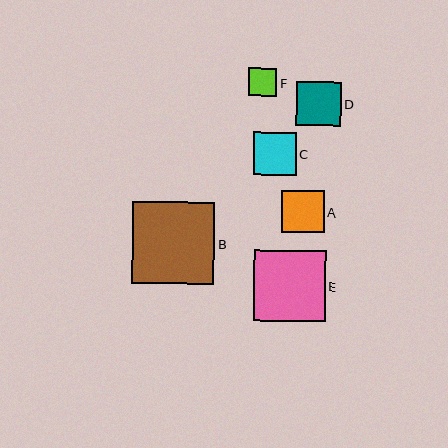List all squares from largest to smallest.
From largest to smallest: B, E, D, C, A, F.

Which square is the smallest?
Square F is the smallest with a size of approximately 28 pixels.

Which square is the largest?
Square B is the largest with a size of approximately 82 pixels.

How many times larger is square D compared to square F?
Square D is approximately 1.6 times the size of square F.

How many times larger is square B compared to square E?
Square B is approximately 1.2 times the size of square E.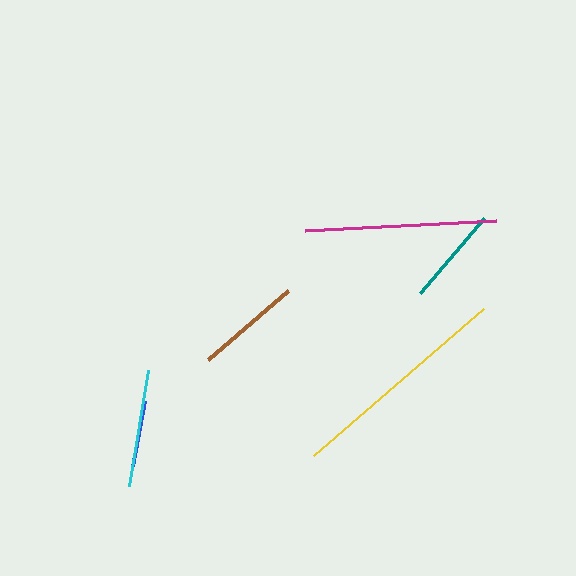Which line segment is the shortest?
The blue line is the shortest at approximately 66 pixels.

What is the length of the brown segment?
The brown segment is approximately 106 pixels long.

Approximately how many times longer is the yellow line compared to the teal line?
The yellow line is approximately 2.3 times the length of the teal line.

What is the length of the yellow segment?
The yellow segment is approximately 224 pixels long.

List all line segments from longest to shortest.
From longest to shortest: yellow, magenta, cyan, brown, teal, blue.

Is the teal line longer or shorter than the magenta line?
The magenta line is longer than the teal line.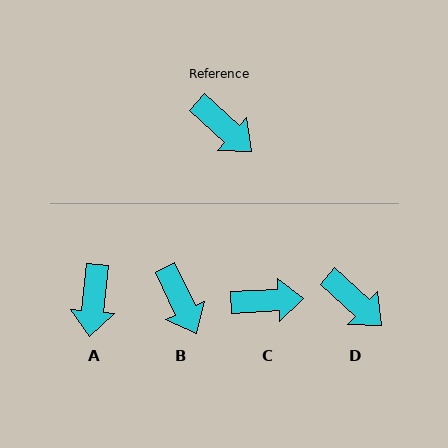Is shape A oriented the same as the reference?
No, it is off by about 54 degrees.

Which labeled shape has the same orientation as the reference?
D.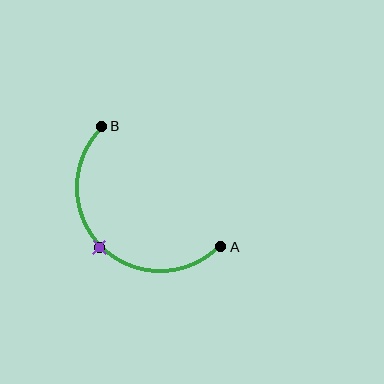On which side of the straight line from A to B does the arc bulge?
The arc bulges below and to the left of the straight line connecting A and B.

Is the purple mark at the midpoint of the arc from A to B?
Yes. The purple mark lies on the arc at equal arc-length from both A and B — it is the arc midpoint.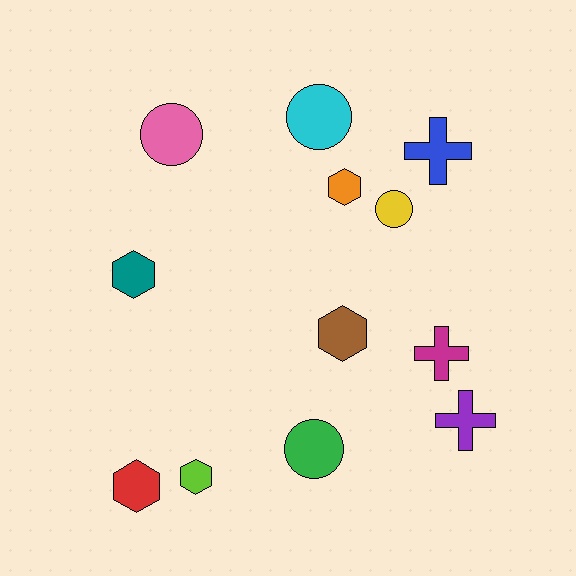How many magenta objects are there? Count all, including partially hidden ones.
There is 1 magenta object.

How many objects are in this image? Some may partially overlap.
There are 12 objects.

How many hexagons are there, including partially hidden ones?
There are 5 hexagons.